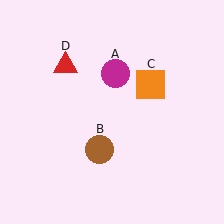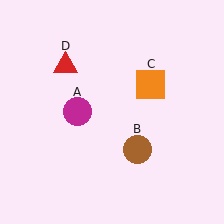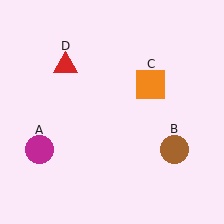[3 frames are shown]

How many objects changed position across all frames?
2 objects changed position: magenta circle (object A), brown circle (object B).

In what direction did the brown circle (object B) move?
The brown circle (object B) moved right.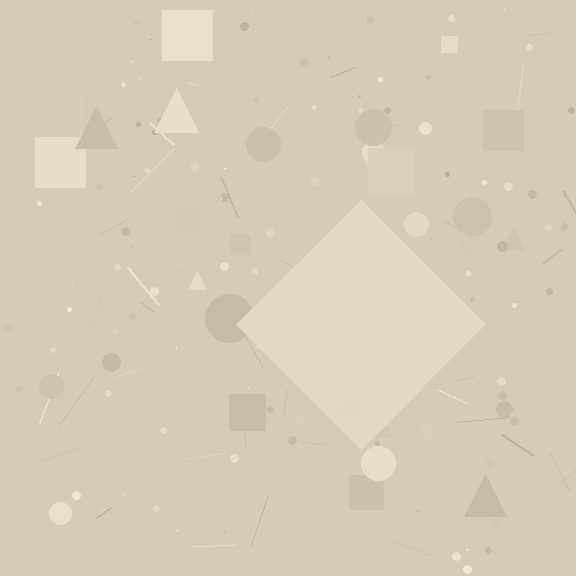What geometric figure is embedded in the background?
A diamond is embedded in the background.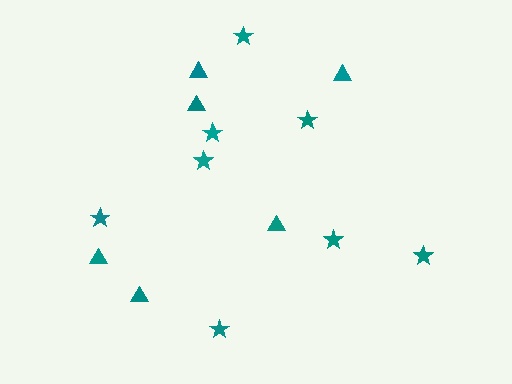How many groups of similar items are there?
There are 2 groups: one group of triangles (6) and one group of stars (8).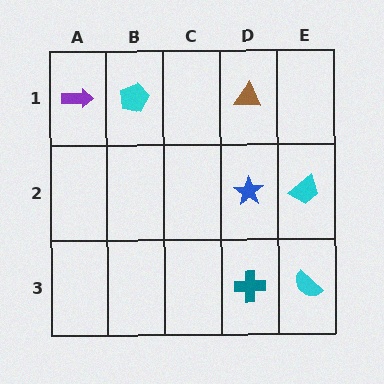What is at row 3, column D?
A teal cross.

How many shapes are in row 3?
2 shapes.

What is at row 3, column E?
A cyan semicircle.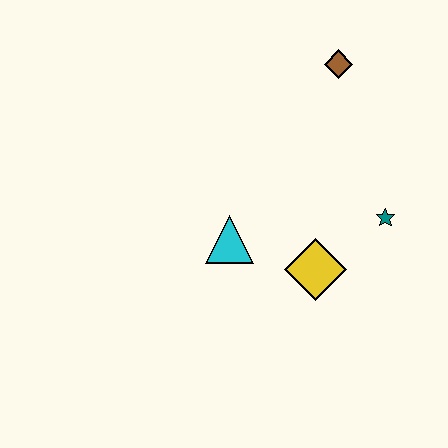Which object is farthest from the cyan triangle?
The brown diamond is farthest from the cyan triangle.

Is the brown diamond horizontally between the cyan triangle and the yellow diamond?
No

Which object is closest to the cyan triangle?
The yellow diamond is closest to the cyan triangle.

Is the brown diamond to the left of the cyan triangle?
No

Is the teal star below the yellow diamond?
No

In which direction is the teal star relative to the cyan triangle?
The teal star is to the right of the cyan triangle.